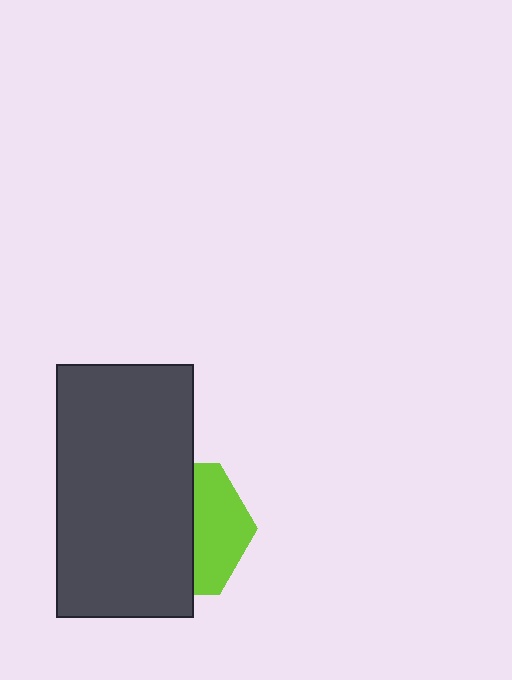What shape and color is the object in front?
The object in front is a dark gray rectangle.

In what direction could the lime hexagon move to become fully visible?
The lime hexagon could move right. That would shift it out from behind the dark gray rectangle entirely.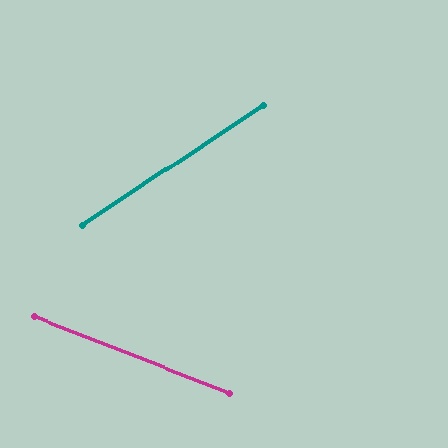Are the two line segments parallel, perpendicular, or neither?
Neither parallel nor perpendicular — they differ by about 55°.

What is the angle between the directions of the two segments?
Approximately 55 degrees.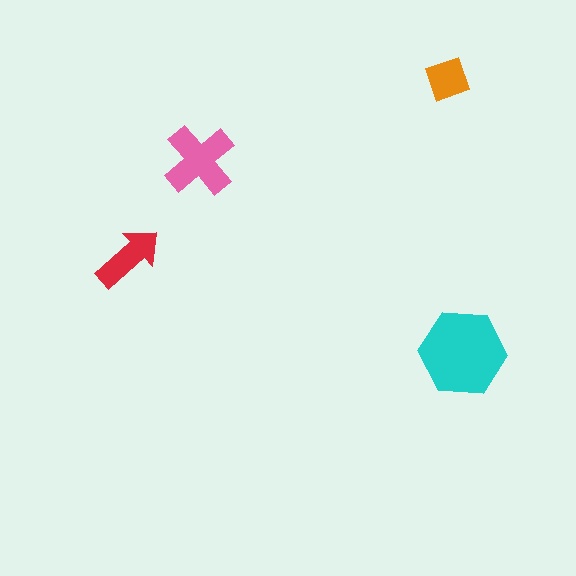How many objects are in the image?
There are 4 objects in the image.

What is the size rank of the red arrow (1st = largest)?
3rd.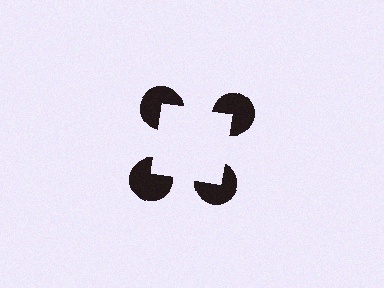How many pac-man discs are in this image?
There are 4 — one at each vertex of the illusory square.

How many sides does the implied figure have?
4 sides.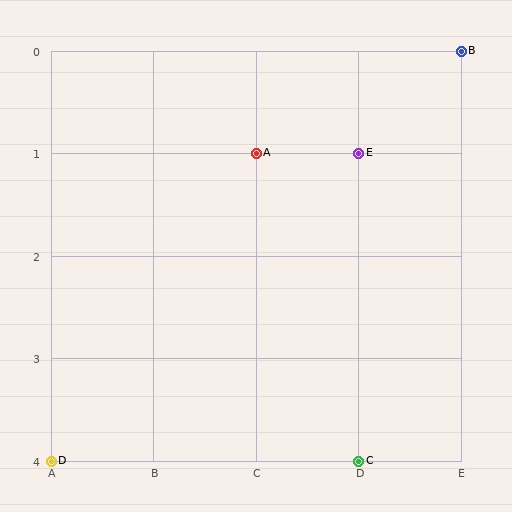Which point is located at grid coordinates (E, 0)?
Point B is at (E, 0).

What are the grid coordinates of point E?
Point E is at grid coordinates (D, 1).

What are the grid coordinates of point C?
Point C is at grid coordinates (D, 4).